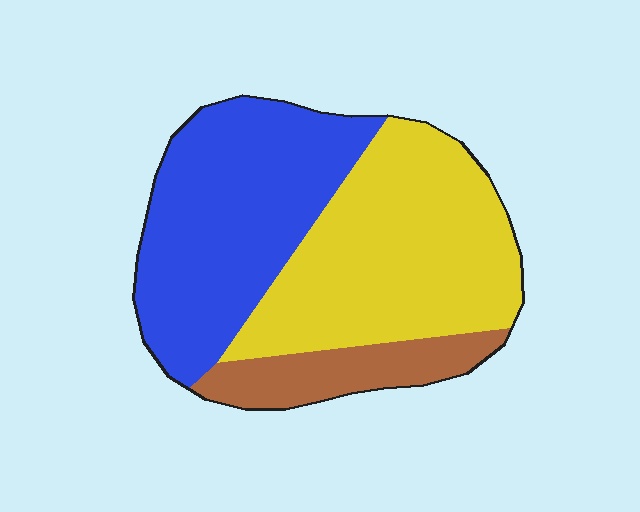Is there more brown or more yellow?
Yellow.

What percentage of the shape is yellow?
Yellow covers 44% of the shape.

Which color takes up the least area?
Brown, at roughly 15%.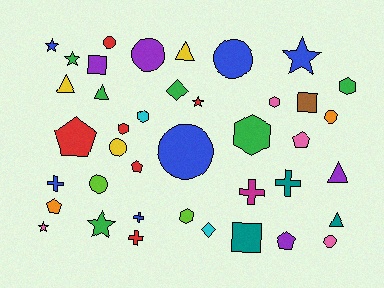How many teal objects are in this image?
There are 3 teal objects.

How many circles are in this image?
There are 8 circles.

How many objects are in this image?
There are 40 objects.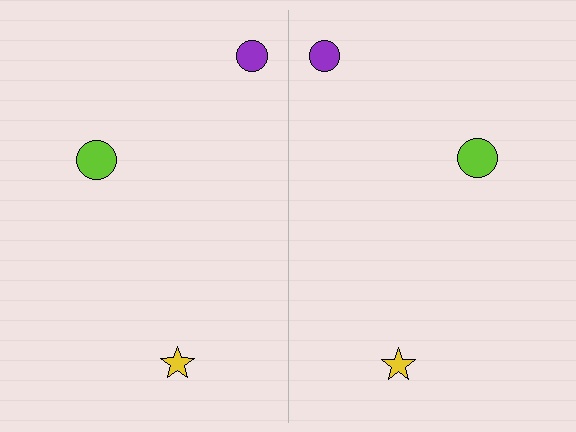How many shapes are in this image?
There are 6 shapes in this image.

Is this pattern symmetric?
Yes, this pattern has bilateral (reflection) symmetry.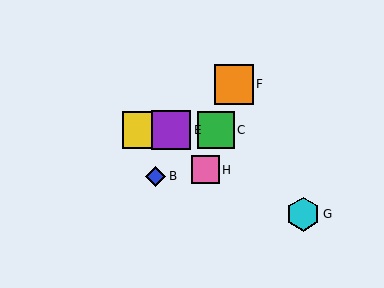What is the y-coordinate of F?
Object F is at y≈84.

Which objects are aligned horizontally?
Objects A, C, D, E are aligned horizontally.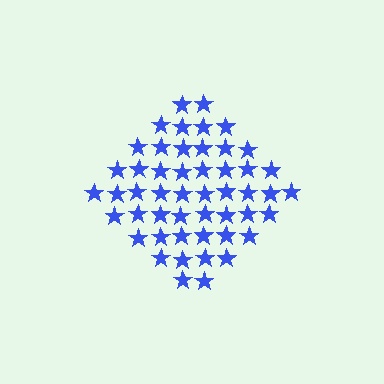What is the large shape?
The large shape is a diamond.